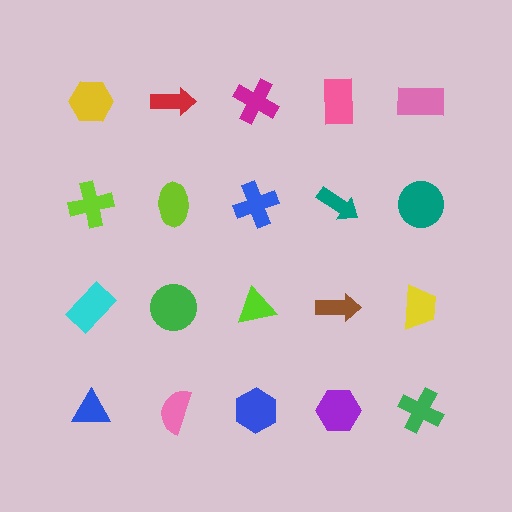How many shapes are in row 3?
5 shapes.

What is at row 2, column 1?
A lime cross.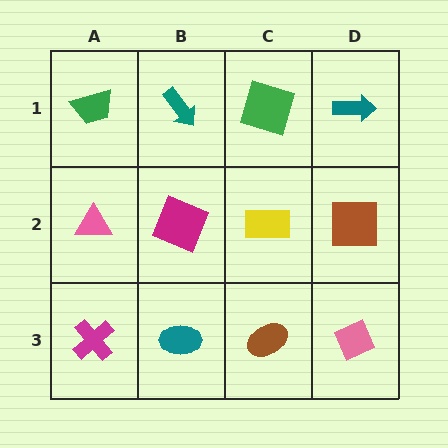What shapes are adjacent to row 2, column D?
A teal arrow (row 1, column D), a pink diamond (row 3, column D), a yellow rectangle (row 2, column C).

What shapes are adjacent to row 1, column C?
A yellow rectangle (row 2, column C), a teal arrow (row 1, column B), a teal arrow (row 1, column D).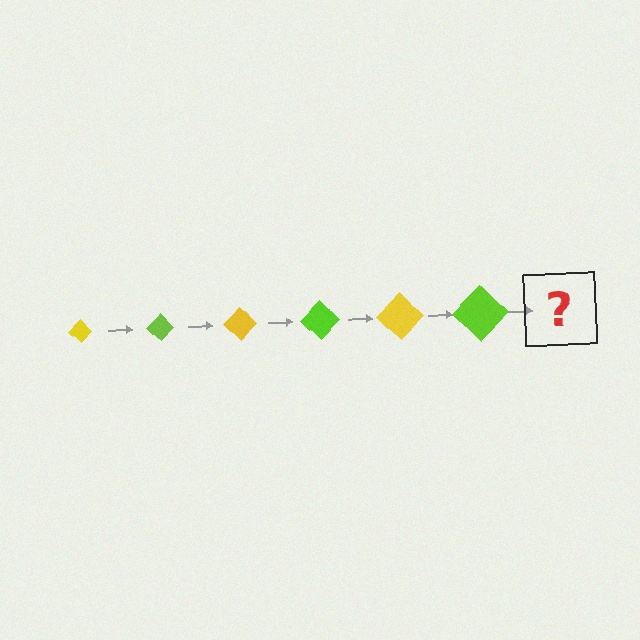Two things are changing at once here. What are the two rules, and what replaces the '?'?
The two rules are that the diamond grows larger each step and the color cycles through yellow and lime. The '?' should be a yellow diamond, larger than the previous one.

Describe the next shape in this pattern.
It should be a yellow diamond, larger than the previous one.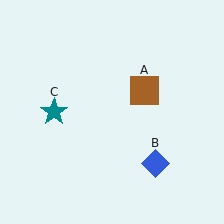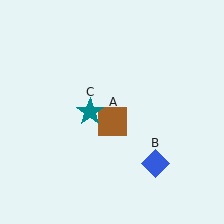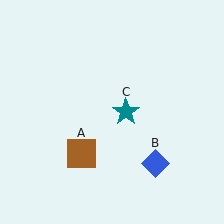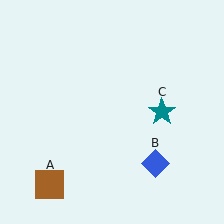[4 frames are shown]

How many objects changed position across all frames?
2 objects changed position: brown square (object A), teal star (object C).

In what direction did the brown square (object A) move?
The brown square (object A) moved down and to the left.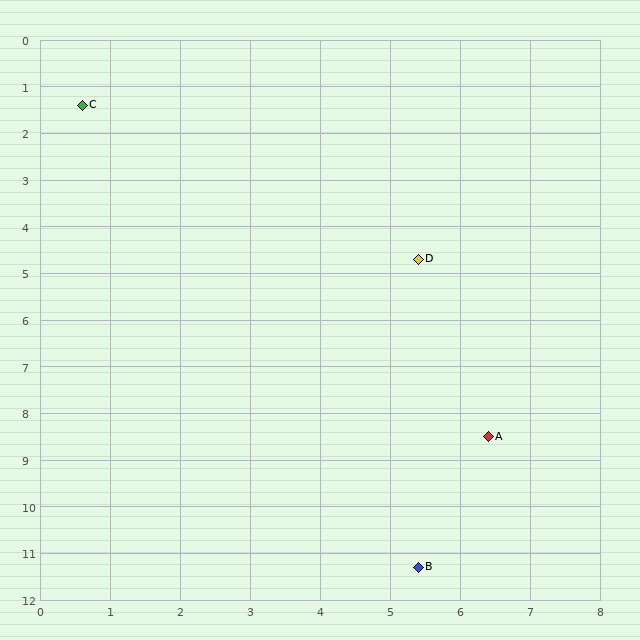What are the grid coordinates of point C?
Point C is at approximately (0.6, 1.4).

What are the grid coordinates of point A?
Point A is at approximately (6.4, 8.5).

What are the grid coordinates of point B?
Point B is at approximately (5.4, 11.3).